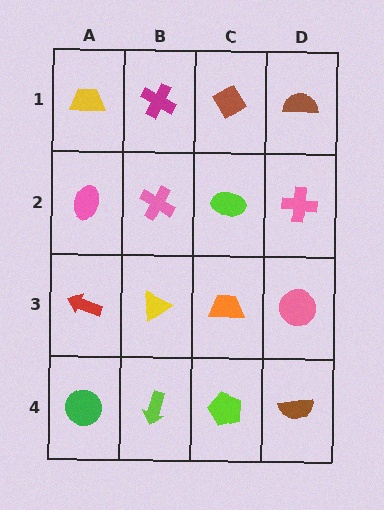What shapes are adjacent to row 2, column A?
A yellow trapezoid (row 1, column A), a red arrow (row 3, column A), a pink cross (row 2, column B).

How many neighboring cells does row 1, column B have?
3.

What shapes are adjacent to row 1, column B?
A pink cross (row 2, column B), a yellow trapezoid (row 1, column A), a brown diamond (row 1, column C).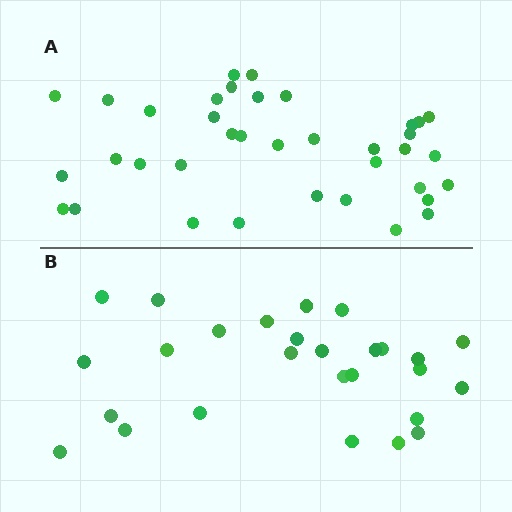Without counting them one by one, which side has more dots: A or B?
Region A (the top region) has more dots.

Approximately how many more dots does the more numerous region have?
Region A has roughly 10 or so more dots than region B.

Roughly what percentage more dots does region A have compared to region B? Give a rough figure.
About 35% more.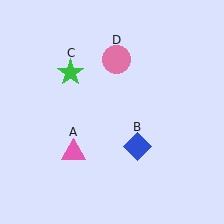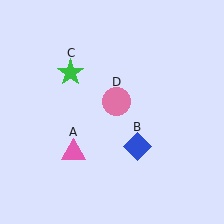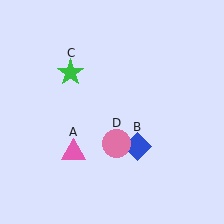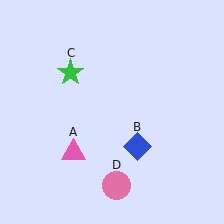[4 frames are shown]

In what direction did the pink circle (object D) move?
The pink circle (object D) moved down.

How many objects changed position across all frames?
1 object changed position: pink circle (object D).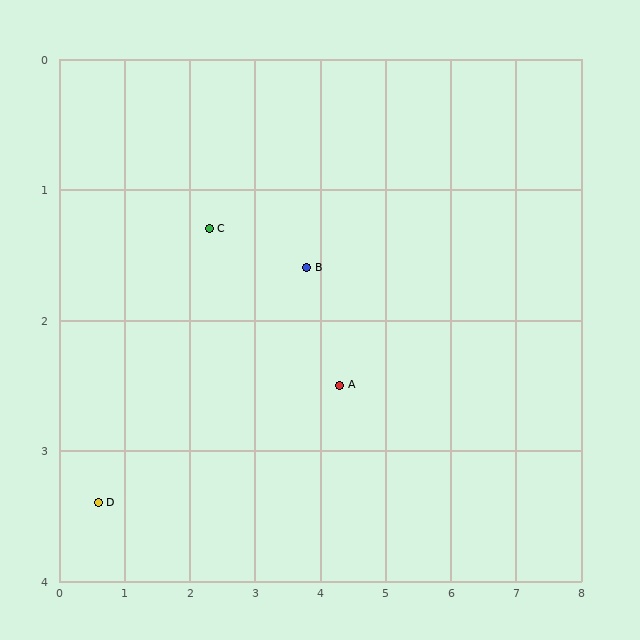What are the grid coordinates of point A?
Point A is at approximately (4.3, 2.5).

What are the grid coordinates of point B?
Point B is at approximately (3.8, 1.6).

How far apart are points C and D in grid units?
Points C and D are about 2.7 grid units apart.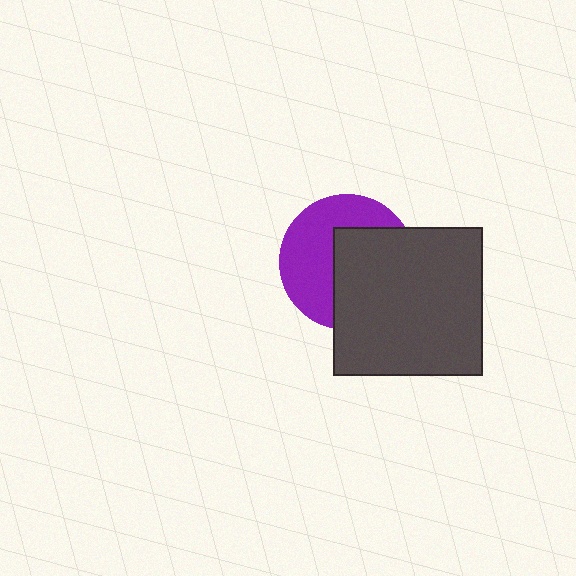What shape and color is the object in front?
The object in front is a dark gray square.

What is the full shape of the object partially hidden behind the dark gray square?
The partially hidden object is a purple circle.